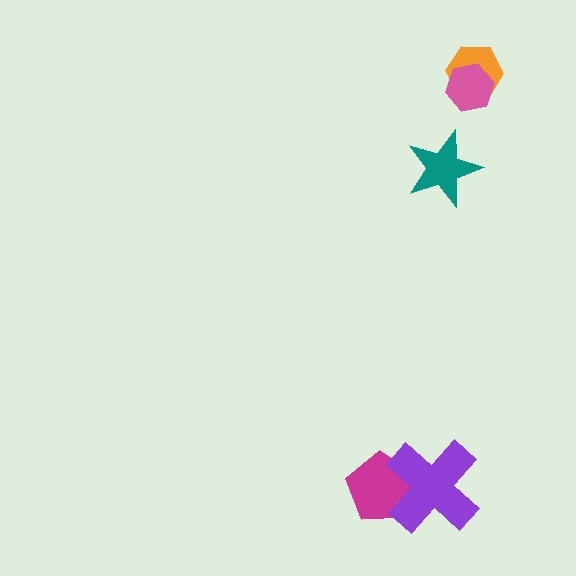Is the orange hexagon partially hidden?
Yes, it is partially covered by another shape.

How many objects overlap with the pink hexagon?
1 object overlaps with the pink hexagon.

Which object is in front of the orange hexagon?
The pink hexagon is in front of the orange hexagon.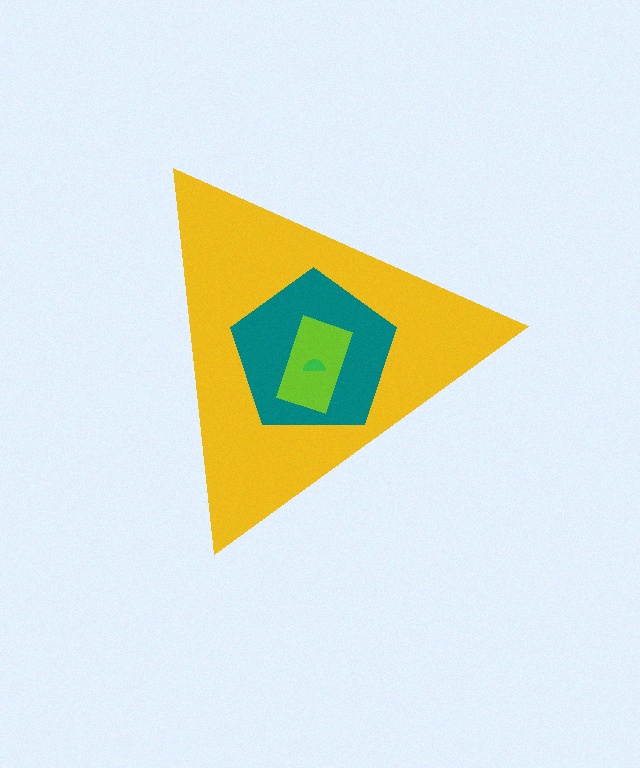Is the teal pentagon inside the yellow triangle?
Yes.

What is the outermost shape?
The yellow triangle.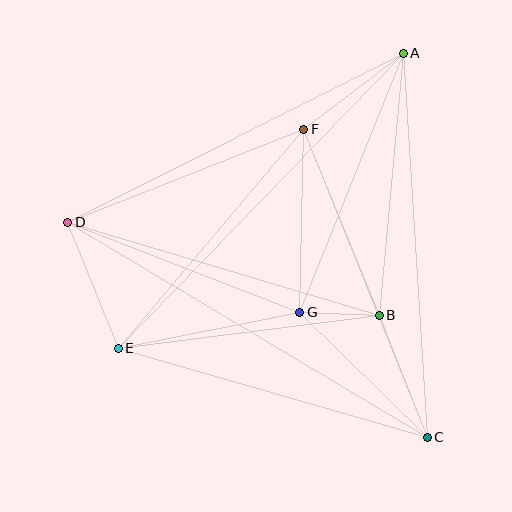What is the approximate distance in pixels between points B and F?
The distance between B and F is approximately 201 pixels.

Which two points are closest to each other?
Points B and G are closest to each other.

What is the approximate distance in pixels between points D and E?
The distance between D and E is approximately 136 pixels.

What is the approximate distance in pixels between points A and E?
The distance between A and E is approximately 410 pixels.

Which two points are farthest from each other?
Points C and D are farthest from each other.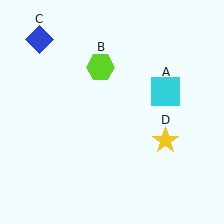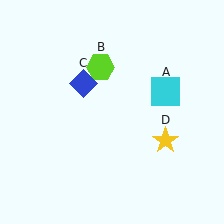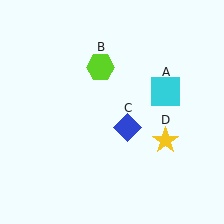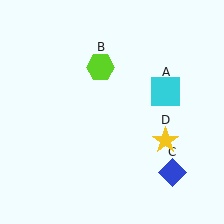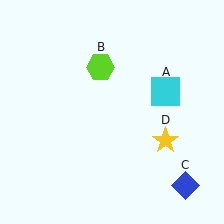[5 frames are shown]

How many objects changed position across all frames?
1 object changed position: blue diamond (object C).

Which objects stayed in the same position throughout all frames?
Cyan square (object A) and lime hexagon (object B) and yellow star (object D) remained stationary.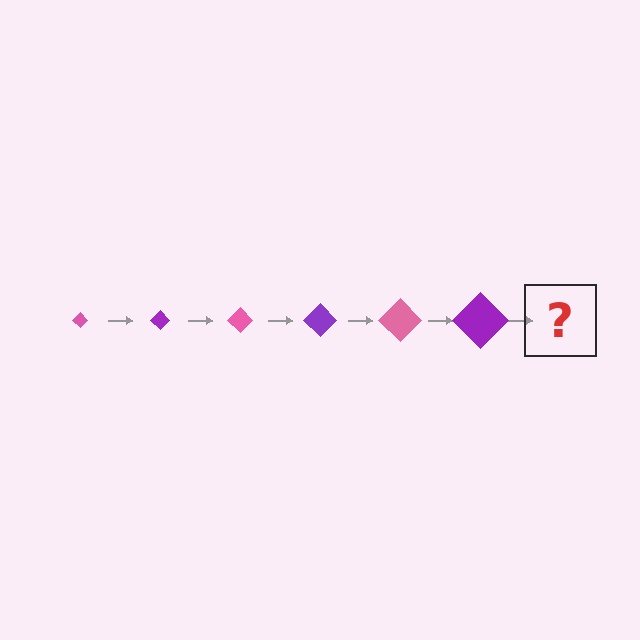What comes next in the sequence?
The next element should be a pink diamond, larger than the previous one.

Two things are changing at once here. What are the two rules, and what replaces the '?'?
The two rules are that the diamond grows larger each step and the color cycles through pink and purple. The '?' should be a pink diamond, larger than the previous one.